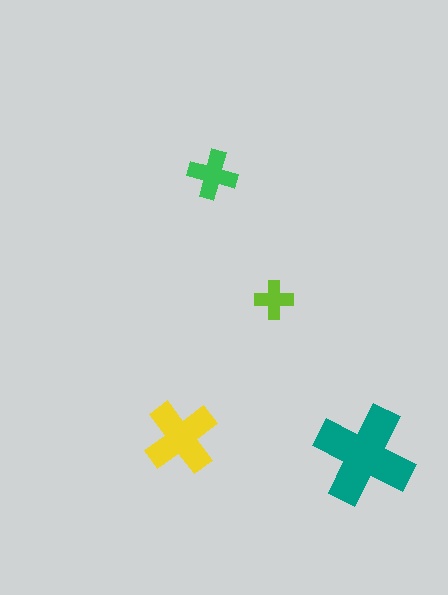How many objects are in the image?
There are 4 objects in the image.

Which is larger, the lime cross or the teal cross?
The teal one.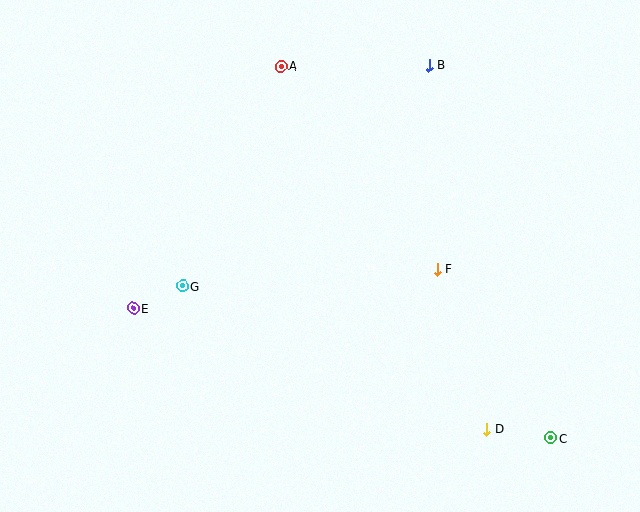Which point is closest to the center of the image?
Point F at (437, 270) is closest to the center.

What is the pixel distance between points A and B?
The distance between A and B is 148 pixels.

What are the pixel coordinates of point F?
Point F is at (437, 270).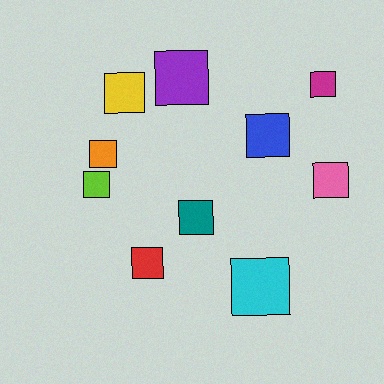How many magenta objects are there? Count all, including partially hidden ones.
There is 1 magenta object.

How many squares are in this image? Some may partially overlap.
There are 10 squares.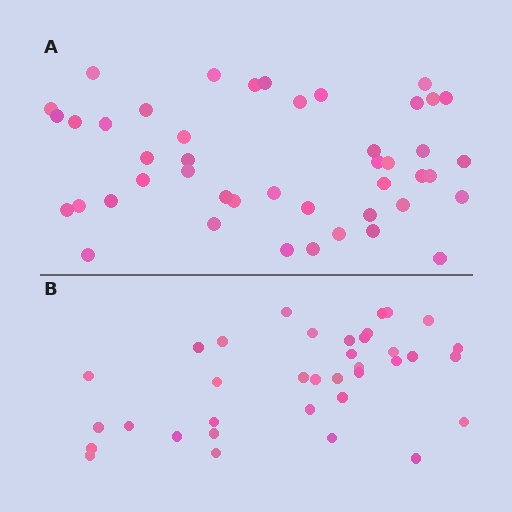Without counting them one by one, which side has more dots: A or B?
Region A (the top region) has more dots.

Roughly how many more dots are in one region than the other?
Region A has roughly 8 or so more dots than region B.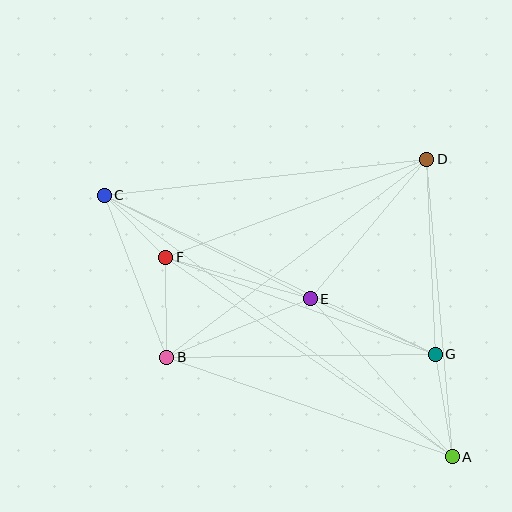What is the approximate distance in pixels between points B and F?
The distance between B and F is approximately 100 pixels.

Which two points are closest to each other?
Points C and F are closest to each other.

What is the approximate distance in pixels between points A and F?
The distance between A and F is approximately 349 pixels.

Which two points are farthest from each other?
Points A and C are farthest from each other.